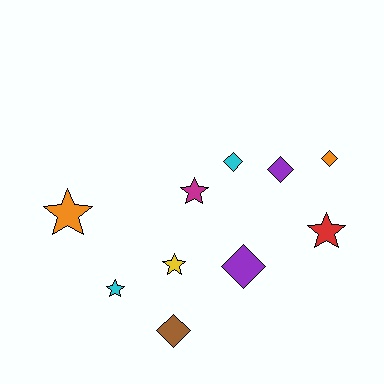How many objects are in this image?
There are 10 objects.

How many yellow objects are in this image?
There is 1 yellow object.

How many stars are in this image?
There are 5 stars.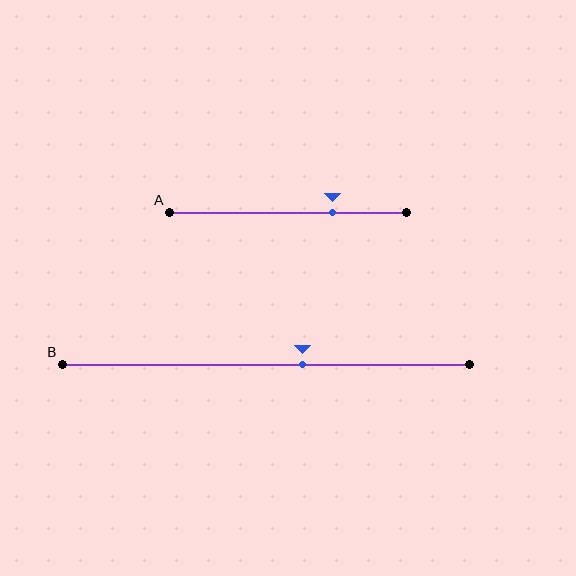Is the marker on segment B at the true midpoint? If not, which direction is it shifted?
No, the marker on segment B is shifted to the right by about 9% of the segment length.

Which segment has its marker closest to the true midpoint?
Segment B has its marker closest to the true midpoint.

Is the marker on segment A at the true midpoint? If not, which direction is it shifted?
No, the marker on segment A is shifted to the right by about 19% of the segment length.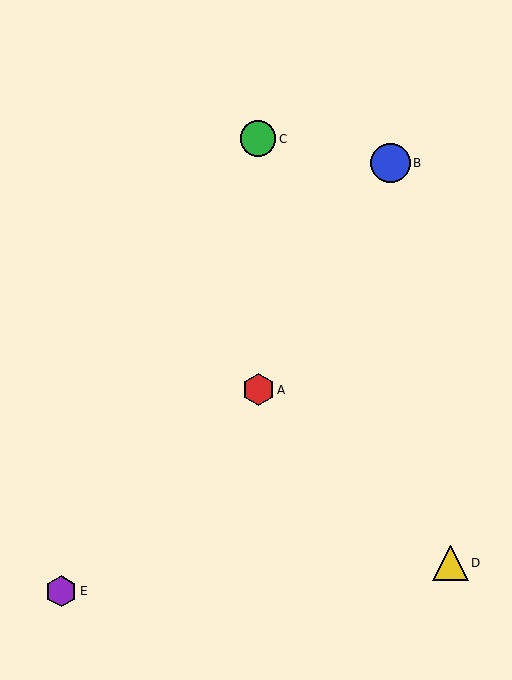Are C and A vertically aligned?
Yes, both are at x≈258.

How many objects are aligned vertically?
2 objects (A, C) are aligned vertically.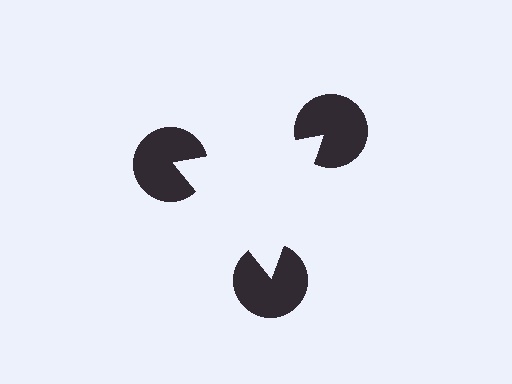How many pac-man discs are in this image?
There are 3 — one at each vertex of the illusory triangle.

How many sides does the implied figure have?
3 sides.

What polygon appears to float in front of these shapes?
An illusory triangle — its edges are inferred from the aligned wedge cuts in the pac-man discs, not physically drawn.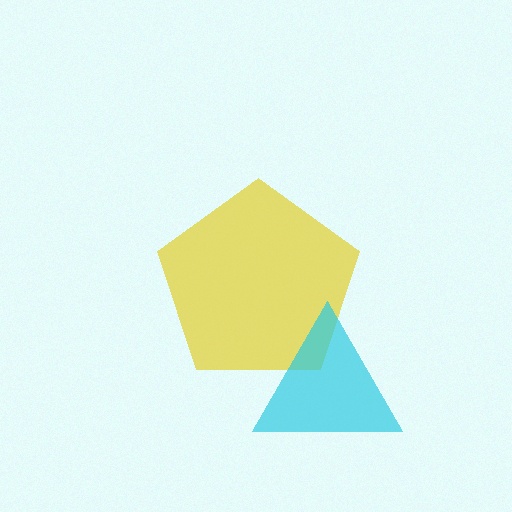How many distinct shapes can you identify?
There are 2 distinct shapes: a yellow pentagon, a cyan triangle.